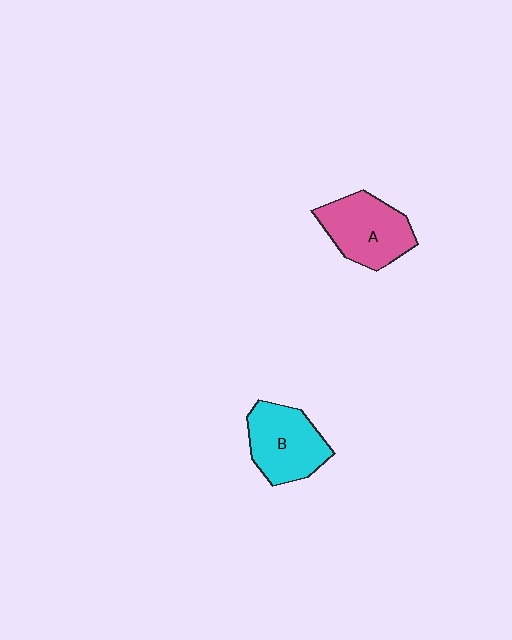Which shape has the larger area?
Shape A (pink).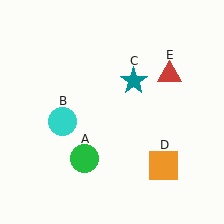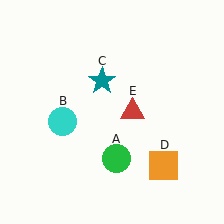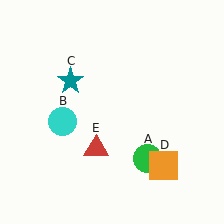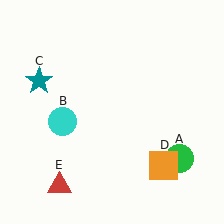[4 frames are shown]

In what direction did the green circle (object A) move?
The green circle (object A) moved right.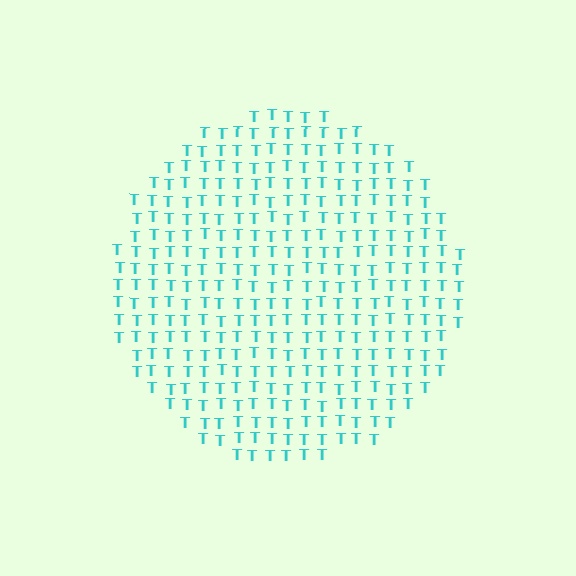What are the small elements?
The small elements are letter T's.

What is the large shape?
The large shape is a circle.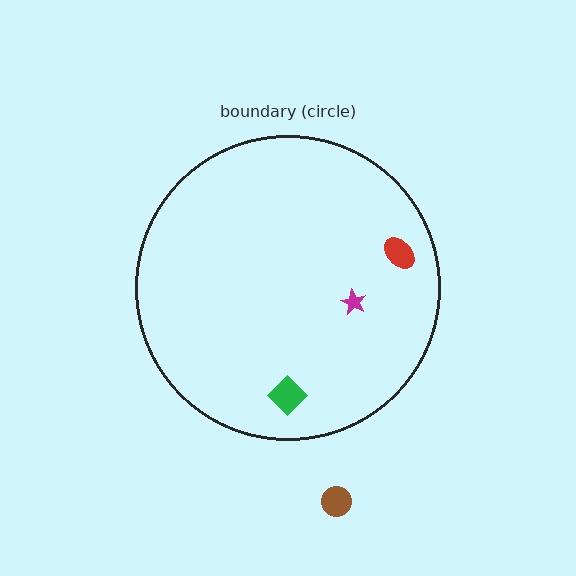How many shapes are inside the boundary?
3 inside, 1 outside.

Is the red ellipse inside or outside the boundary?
Inside.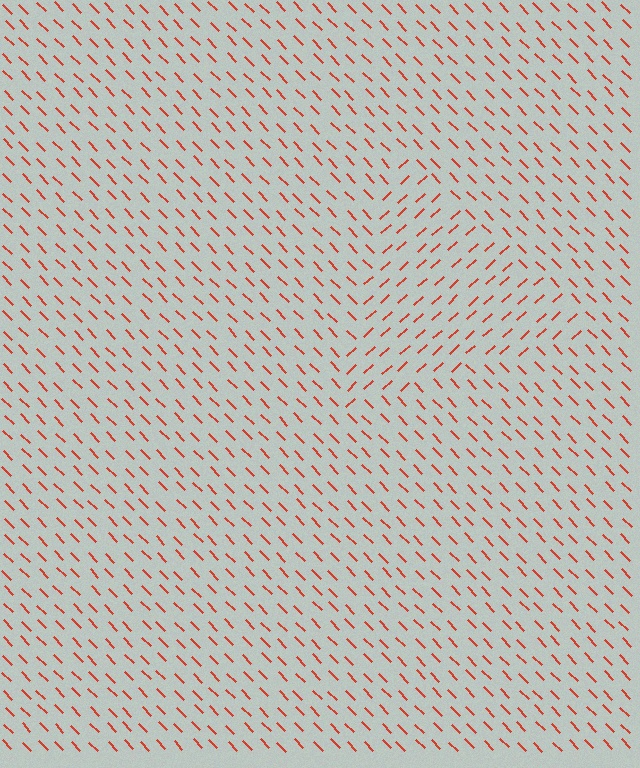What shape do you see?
I see a triangle.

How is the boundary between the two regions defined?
The boundary is defined purely by a change in line orientation (approximately 88 degrees difference). All lines are the same color and thickness.